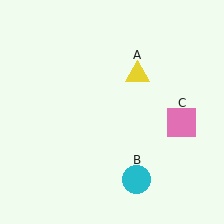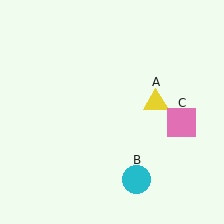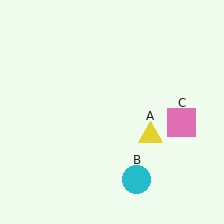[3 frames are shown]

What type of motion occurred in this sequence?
The yellow triangle (object A) rotated clockwise around the center of the scene.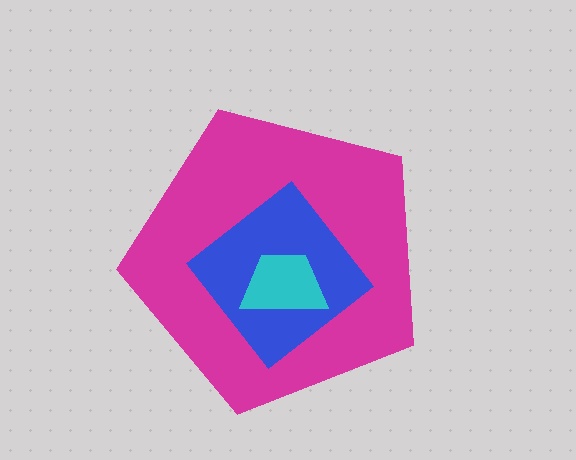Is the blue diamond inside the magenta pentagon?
Yes.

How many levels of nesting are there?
3.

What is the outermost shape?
The magenta pentagon.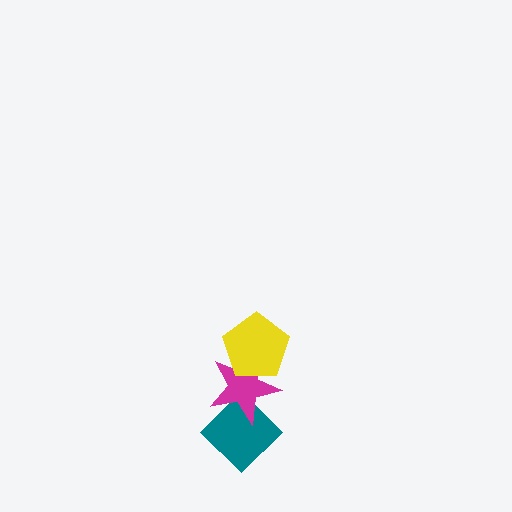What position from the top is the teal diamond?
The teal diamond is 3rd from the top.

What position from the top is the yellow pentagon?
The yellow pentagon is 1st from the top.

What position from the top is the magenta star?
The magenta star is 2nd from the top.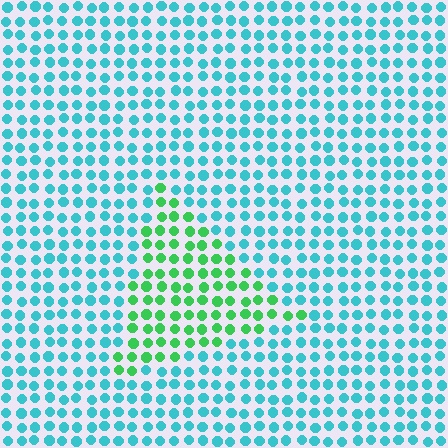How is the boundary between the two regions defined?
The boundary is defined purely by a slight shift in hue (about 51 degrees). Spacing, size, and orientation are identical on both sides.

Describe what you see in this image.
The image is filled with small cyan elements in a uniform arrangement. A triangle-shaped region is visible where the elements are tinted to a slightly different hue, forming a subtle color boundary.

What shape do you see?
I see a triangle.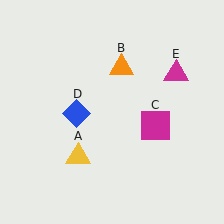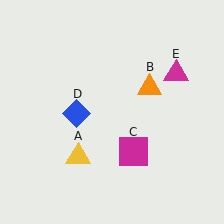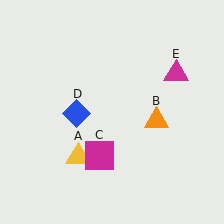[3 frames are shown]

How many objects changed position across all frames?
2 objects changed position: orange triangle (object B), magenta square (object C).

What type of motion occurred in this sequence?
The orange triangle (object B), magenta square (object C) rotated clockwise around the center of the scene.